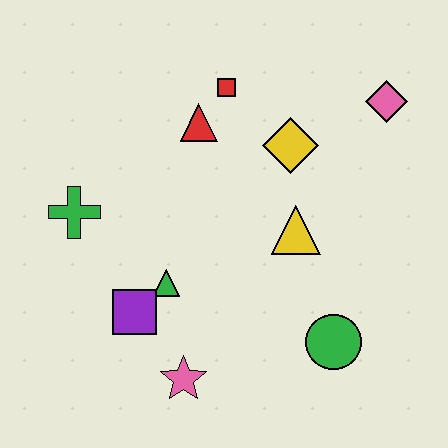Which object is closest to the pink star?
The purple square is closest to the pink star.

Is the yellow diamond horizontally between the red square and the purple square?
No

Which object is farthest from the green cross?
The pink diamond is farthest from the green cross.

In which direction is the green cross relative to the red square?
The green cross is to the left of the red square.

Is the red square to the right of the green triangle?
Yes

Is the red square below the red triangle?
No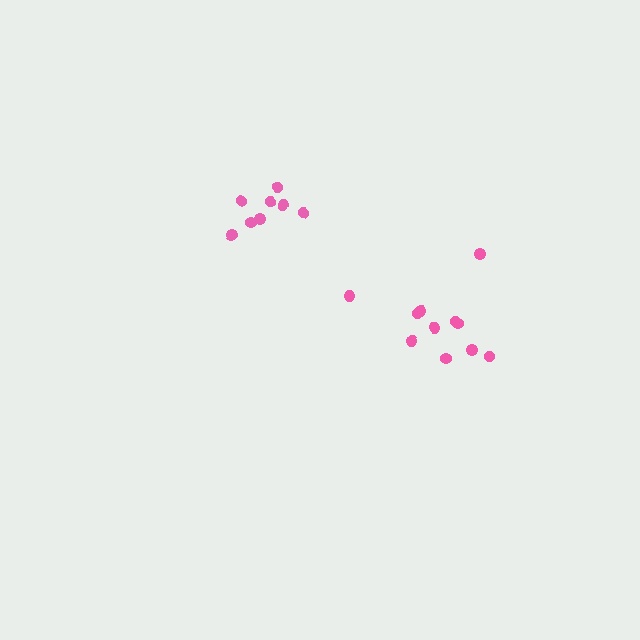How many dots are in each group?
Group 1: 8 dots, Group 2: 11 dots (19 total).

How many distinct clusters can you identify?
There are 2 distinct clusters.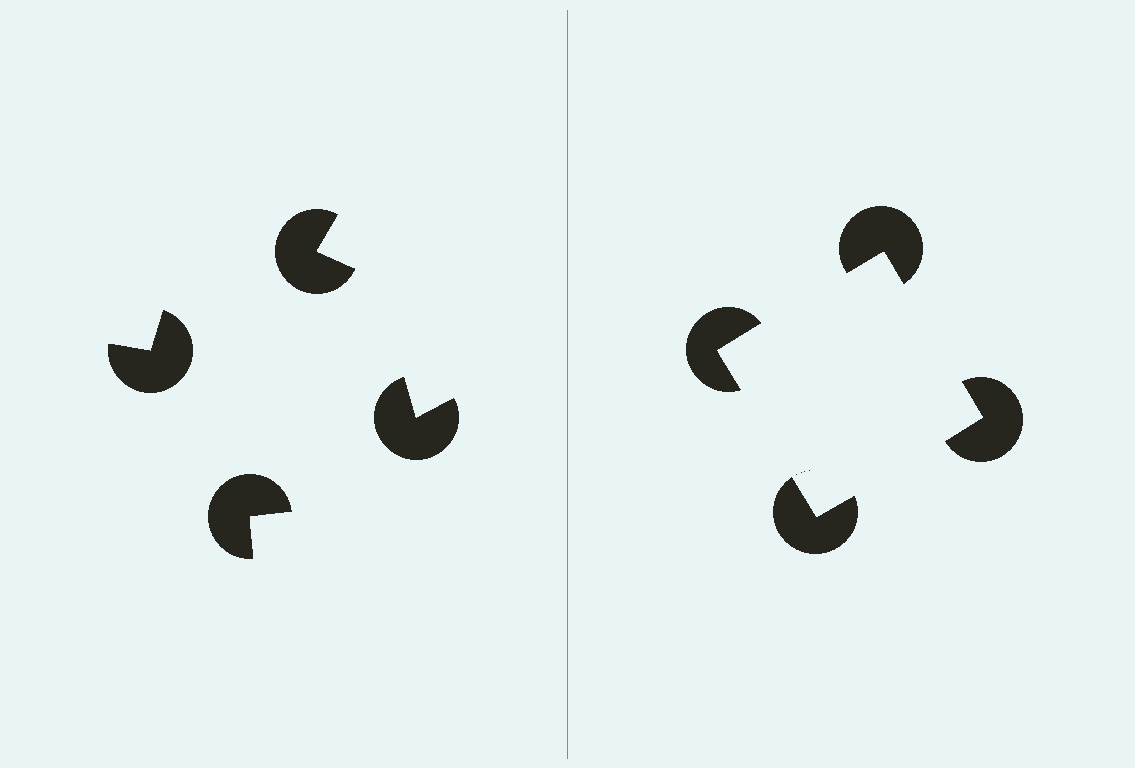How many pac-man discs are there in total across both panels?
8 — 4 on each side.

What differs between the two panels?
The pac-man discs are positioned identically on both sides; only the wedge orientations differ. On the right they align to a square; on the left they are misaligned.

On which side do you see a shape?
An illusory square appears on the right side. On the left side the wedge cuts are rotated, so no coherent shape forms.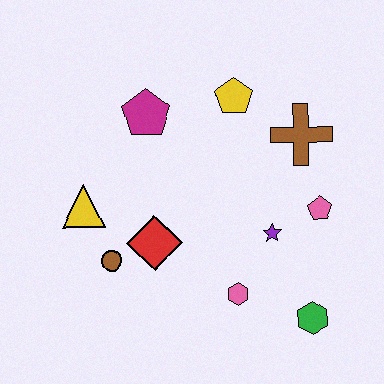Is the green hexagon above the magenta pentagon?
No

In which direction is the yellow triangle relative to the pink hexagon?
The yellow triangle is to the left of the pink hexagon.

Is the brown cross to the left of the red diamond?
No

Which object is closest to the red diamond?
The brown circle is closest to the red diamond.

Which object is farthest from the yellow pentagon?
The green hexagon is farthest from the yellow pentagon.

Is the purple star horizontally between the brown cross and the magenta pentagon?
Yes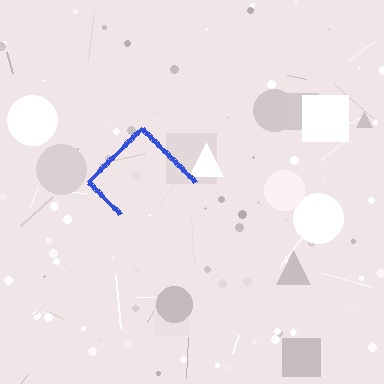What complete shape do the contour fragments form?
The contour fragments form a diamond.